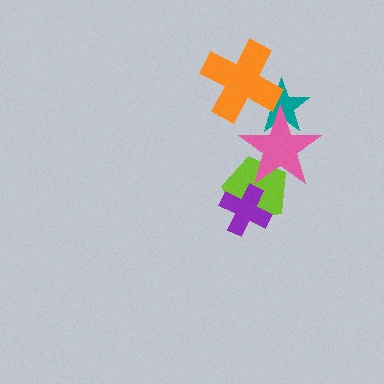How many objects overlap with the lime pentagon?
2 objects overlap with the lime pentagon.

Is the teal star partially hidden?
Yes, it is partially covered by another shape.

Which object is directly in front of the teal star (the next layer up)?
The orange cross is directly in front of the teal star.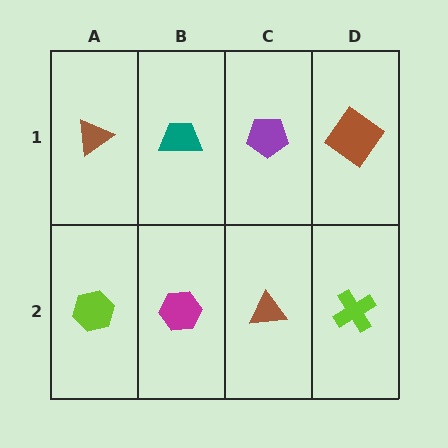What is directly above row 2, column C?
A purple pentagon.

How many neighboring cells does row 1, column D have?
2.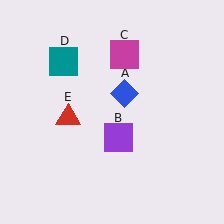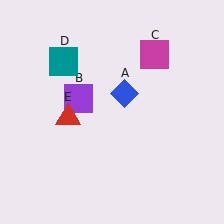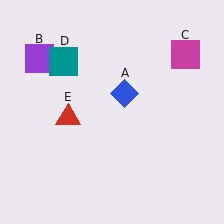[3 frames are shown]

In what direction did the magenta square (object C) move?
The magenta square (object C) moved right.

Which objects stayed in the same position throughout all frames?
Blue diamond (object A) and teal square (object D) and red triangle (object E) remained stationary.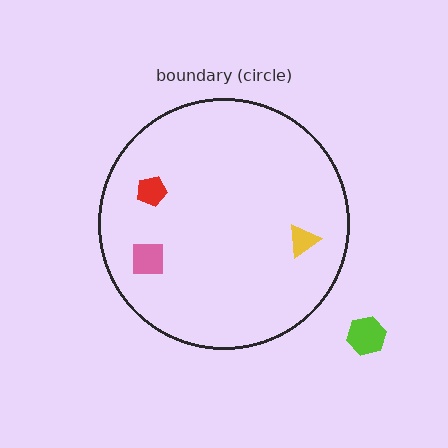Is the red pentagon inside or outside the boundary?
Inside.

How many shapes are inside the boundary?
3 inside, 1 outside.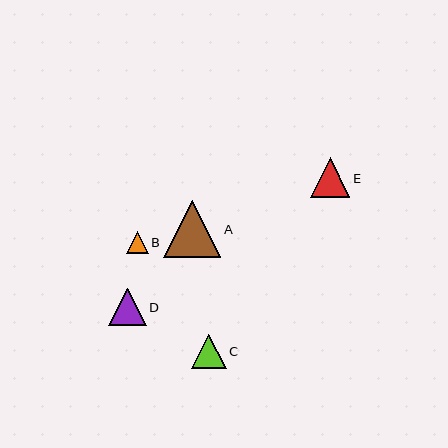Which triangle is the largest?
Triangle A is the largest with a size of approximately 57 pixels.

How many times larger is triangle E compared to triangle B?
Triangle E is approximately 1.8 times the size of triangle B.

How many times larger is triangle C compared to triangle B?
Triangle C is approximately 1.6 times the size of triangle B.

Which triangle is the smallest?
Triangle B is the smallest with a size of approximately 22 pixels.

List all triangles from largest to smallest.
From largest to smallest: A, E, D, C, B.